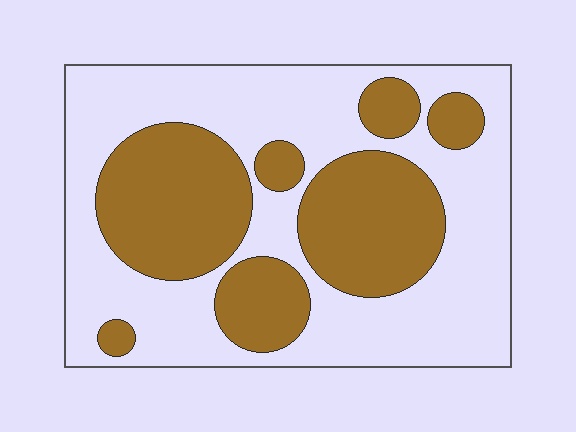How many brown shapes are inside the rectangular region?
7.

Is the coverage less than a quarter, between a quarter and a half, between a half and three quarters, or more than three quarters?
Between a quarter and a half.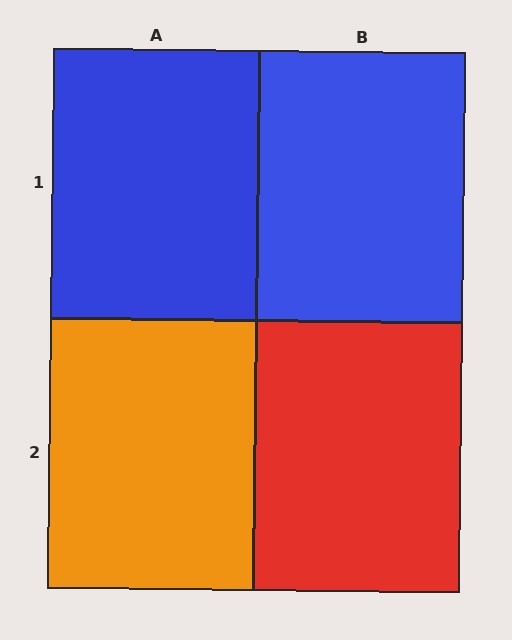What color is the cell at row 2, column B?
Red.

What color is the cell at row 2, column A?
Orange.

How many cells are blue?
2 cells are blue.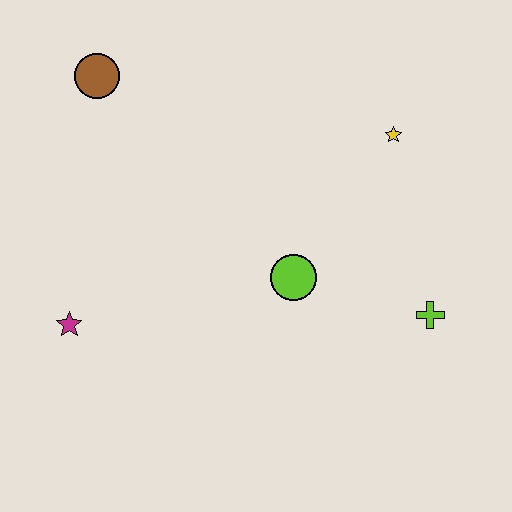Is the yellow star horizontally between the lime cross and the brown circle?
Yes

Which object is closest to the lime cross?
The lime circle is closest to the lime cross.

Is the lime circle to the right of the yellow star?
No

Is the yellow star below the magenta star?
No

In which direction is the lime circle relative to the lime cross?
The lime circle is to the left of the lime cross.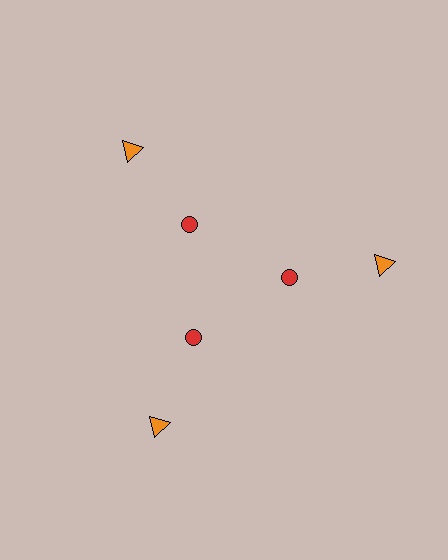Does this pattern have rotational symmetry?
Yes, this pattern has 3-fold rotational symmetry. It looks the same after rotating 120 degrees around the center.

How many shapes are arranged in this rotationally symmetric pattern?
There are 6 shapes, arranged in 3 groups of 2.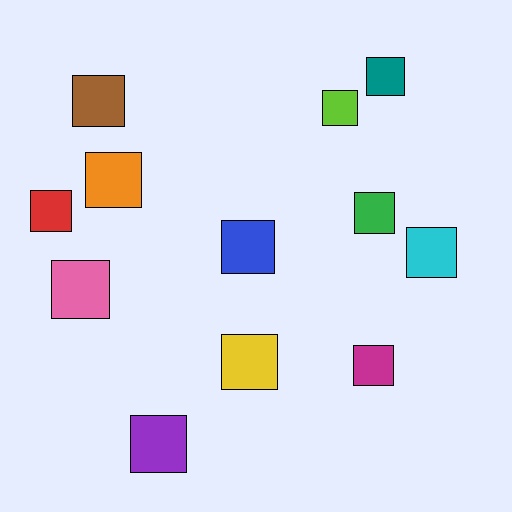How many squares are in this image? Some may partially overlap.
There are 12 squares.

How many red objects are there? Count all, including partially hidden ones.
There is 1 red object.